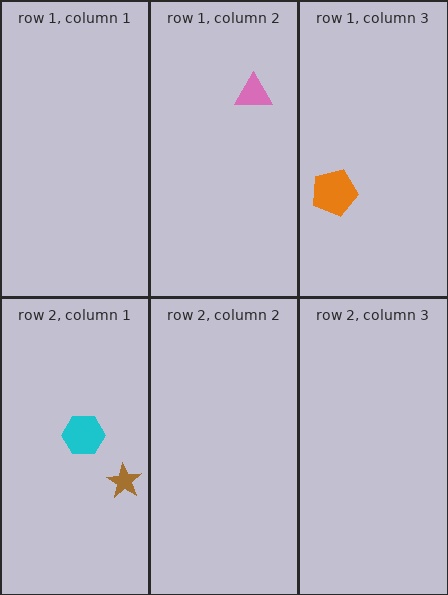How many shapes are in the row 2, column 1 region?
2.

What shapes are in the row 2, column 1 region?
The cyan hexagon, the brown star.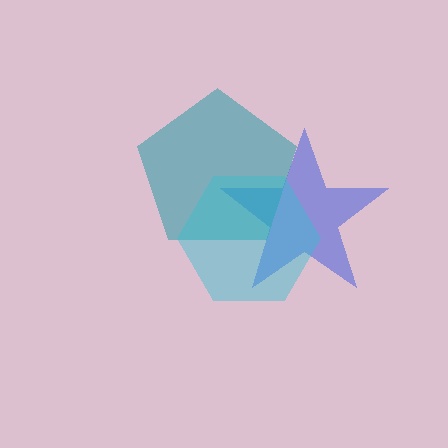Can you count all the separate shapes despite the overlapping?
Yes, there are 3 separate shapes.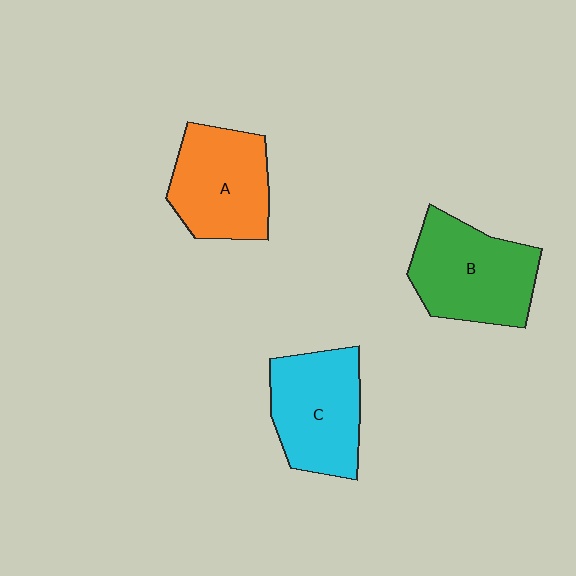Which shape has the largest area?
Shape B (green).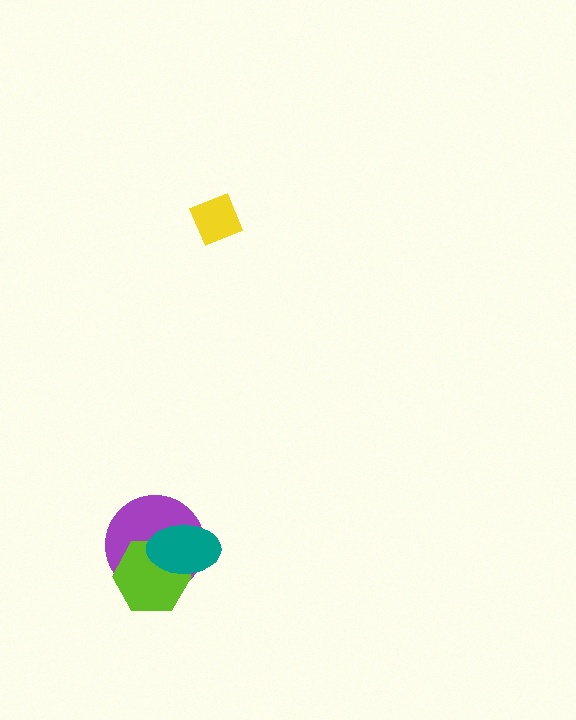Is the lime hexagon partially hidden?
Yes, it is partially covered by another shape.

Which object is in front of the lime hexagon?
The teal ellipse is in front of the lime hexagon.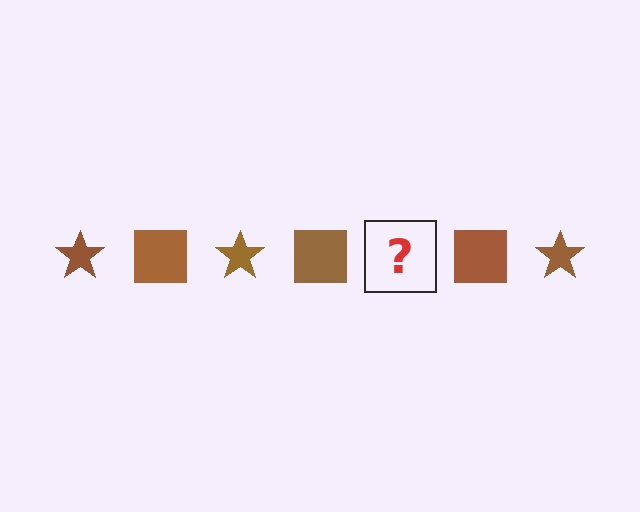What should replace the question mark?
The question mark should be replaced with a brown star.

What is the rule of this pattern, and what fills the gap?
The rule is that the pattern cycles through star, square shapes in brown. The gap should be filled with a brown star.